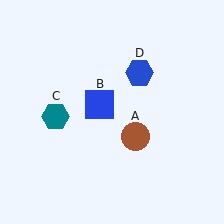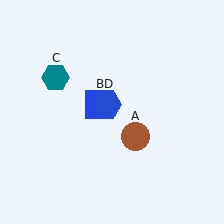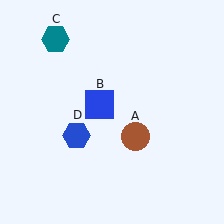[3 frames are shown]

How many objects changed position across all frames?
2 objects changed position: teal hexagon (object C), blue hexagon (object D).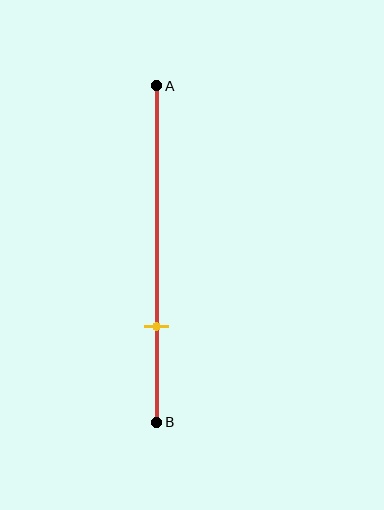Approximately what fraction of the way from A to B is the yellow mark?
The yellow mark is approximately 70% of the way from A to B.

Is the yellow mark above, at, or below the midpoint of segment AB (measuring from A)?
The yellow mark is below the midpoint of segment AB.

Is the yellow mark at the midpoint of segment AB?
No, the mark is at about 70% from A, not at the 50% midpoint.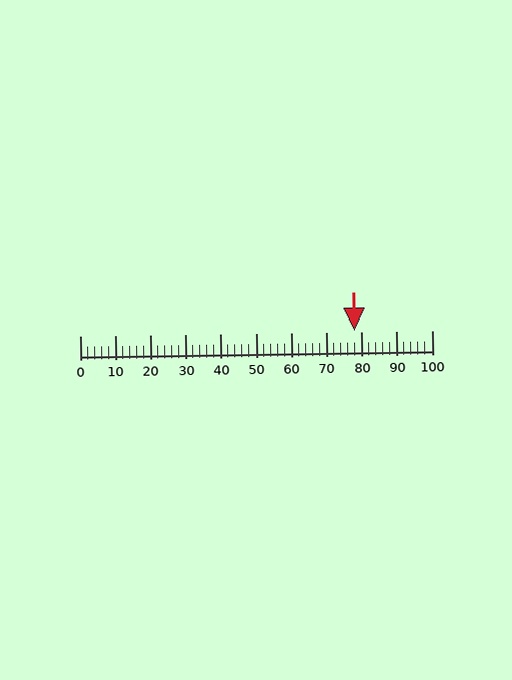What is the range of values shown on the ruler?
The ruler shows values from 0 to 100.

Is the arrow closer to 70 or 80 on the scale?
The arrow is closer to 80.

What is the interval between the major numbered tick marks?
The major tick marks are spaced 10 units apart.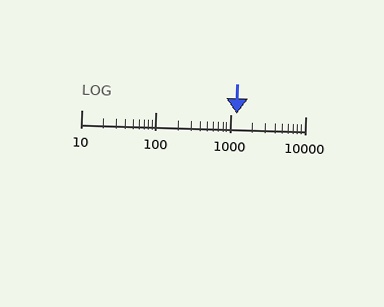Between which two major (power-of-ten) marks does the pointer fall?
The pointer is between 1000 and 10000.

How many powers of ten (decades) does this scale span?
The scale spans 3 decades, from 10 to 10000.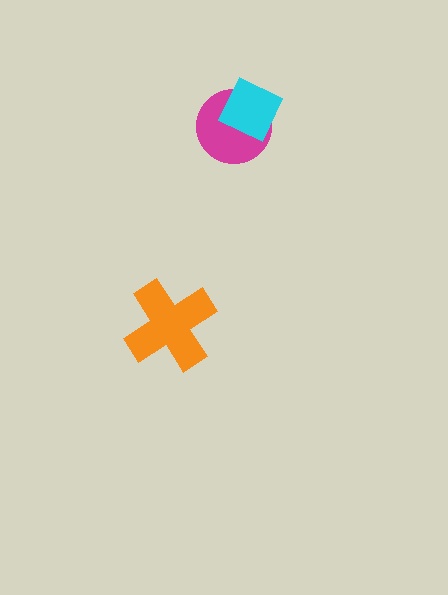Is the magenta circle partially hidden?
Yes, it is partially covered by another shape.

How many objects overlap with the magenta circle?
1 object overlaps with the magenta circle.